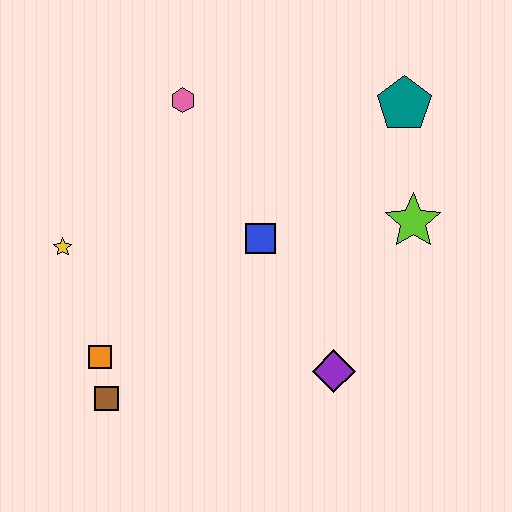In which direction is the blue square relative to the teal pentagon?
The blue square is to the left of the teal pentagon.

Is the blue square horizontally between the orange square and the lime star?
Yes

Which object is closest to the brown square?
The orange square is closest to the brown square.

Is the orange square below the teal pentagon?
Yes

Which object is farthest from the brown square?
The teal pentagon is farthest from the brown square.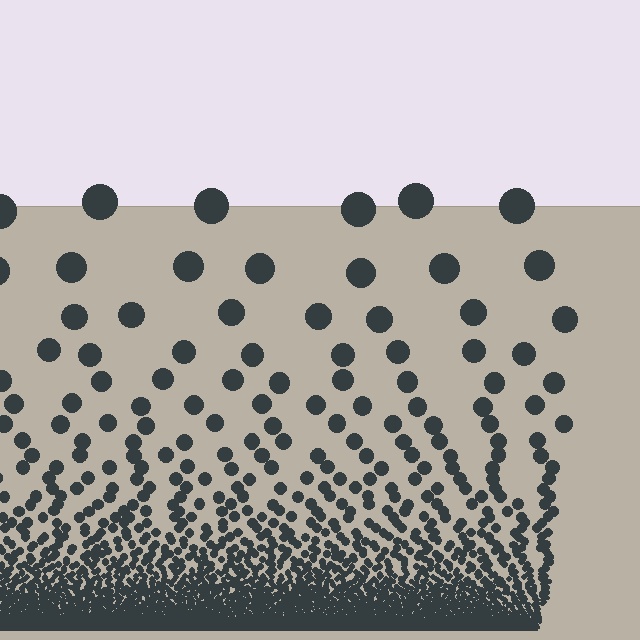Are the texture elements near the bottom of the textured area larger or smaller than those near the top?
Smaller. The gradient is inverted — elements near the bottom are smaller and denser.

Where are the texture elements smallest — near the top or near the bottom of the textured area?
Near the bottom.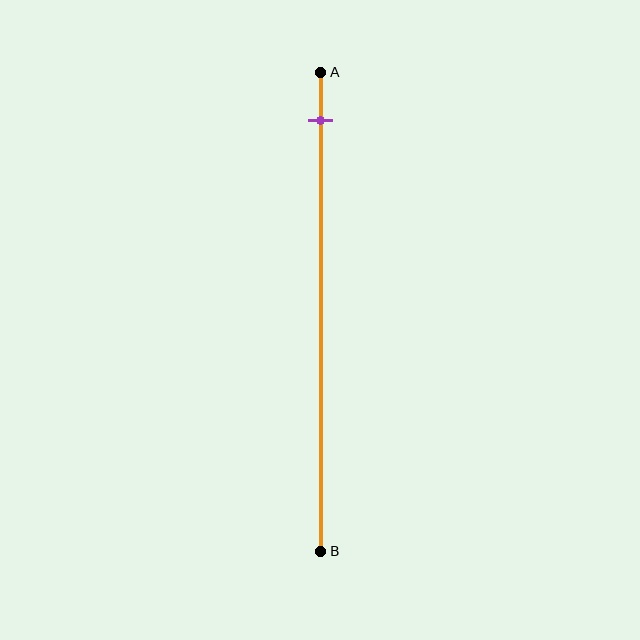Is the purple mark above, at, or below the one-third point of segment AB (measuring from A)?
The purple mark is above the one-third point of segment AB.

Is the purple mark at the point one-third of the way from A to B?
No, the mark is at about 10% from A, not at the 33% one-third point.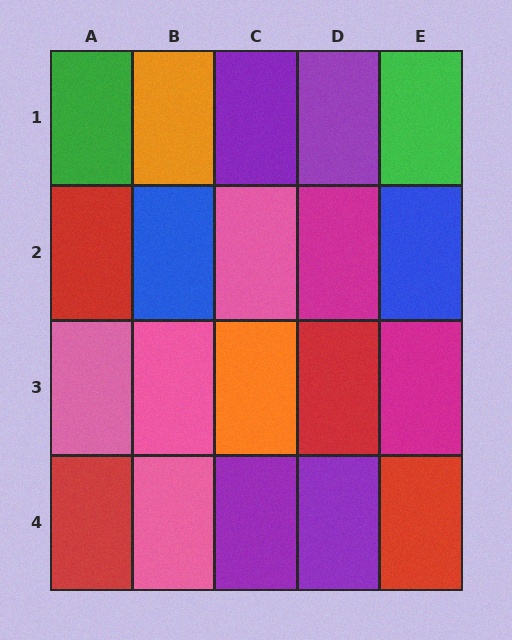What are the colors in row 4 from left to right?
Red, pink, purple, purple, red.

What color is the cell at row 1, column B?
Orange.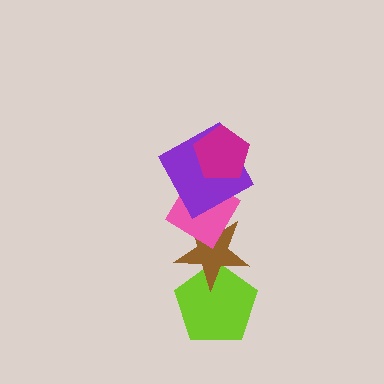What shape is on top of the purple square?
The magenta pentagon is on top of the purple square.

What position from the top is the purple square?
The purple square is 2nd from the top.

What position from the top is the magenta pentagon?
The magenta pentagon is 1st from the top.